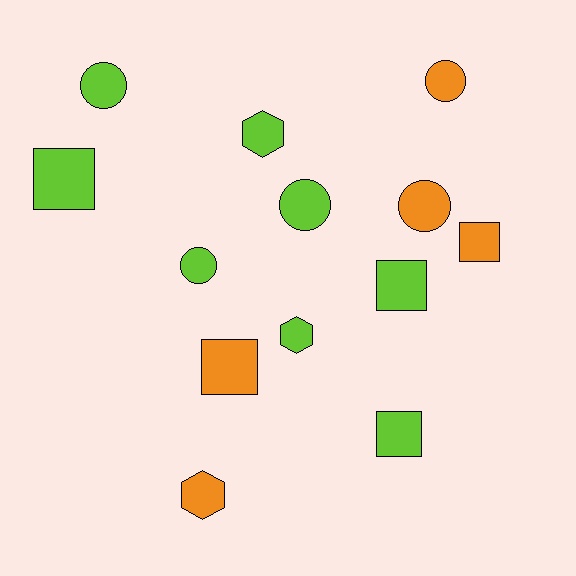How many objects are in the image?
There are 13 objects.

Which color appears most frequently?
Lime, with 8 objects.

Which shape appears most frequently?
Circle, with 5 objects.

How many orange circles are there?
There are 2 orange circles.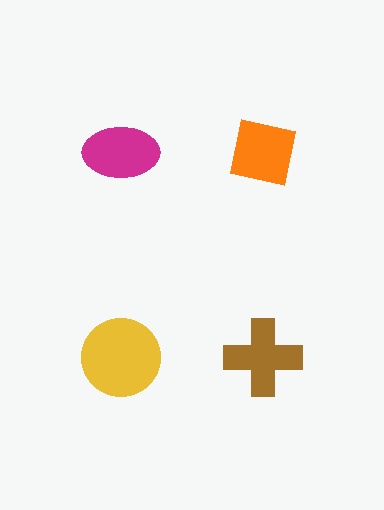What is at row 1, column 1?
A magenta ellipse.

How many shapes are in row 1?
2 shapes.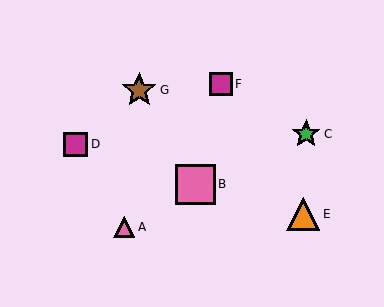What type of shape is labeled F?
Shape F is a magenta square.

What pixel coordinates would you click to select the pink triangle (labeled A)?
Click at (124, 227) to select the pink triangle A.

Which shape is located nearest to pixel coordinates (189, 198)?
The pink square (labeled B) at (195, 184) is nearest to that location.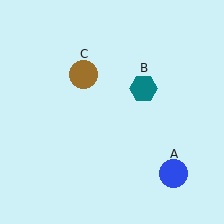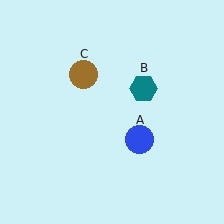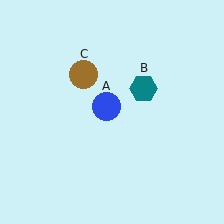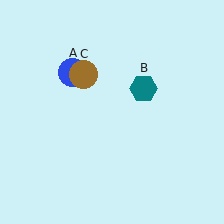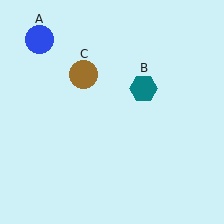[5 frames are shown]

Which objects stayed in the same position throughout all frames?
Teal hexagon (object B) and brown circle (object C) remained stationary.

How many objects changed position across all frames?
1 object changed position: blue circle (object A).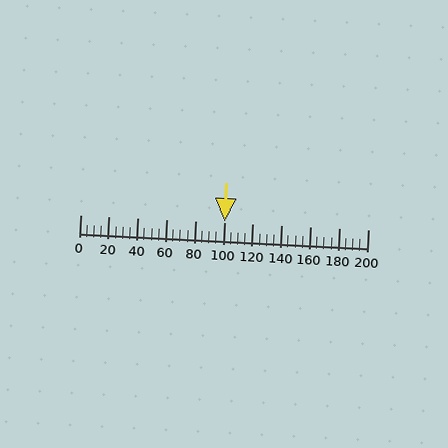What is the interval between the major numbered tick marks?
The major tick marks are spaced 20 units apart.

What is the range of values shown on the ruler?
The ruler shows values from 0 to 200.